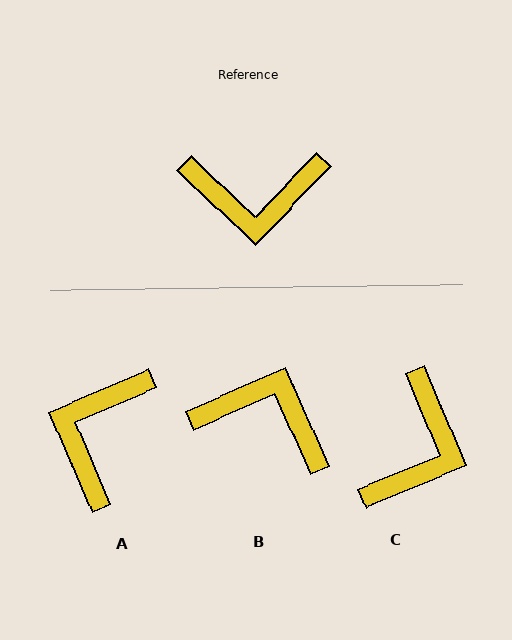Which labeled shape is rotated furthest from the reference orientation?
B, about 157 degrees away.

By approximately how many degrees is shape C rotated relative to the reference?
Approximately 66 degrees counter-clockwise.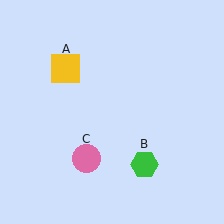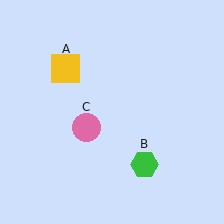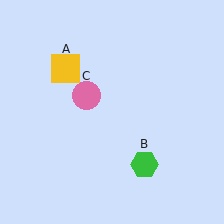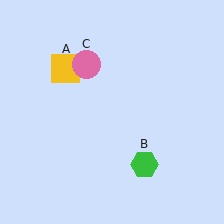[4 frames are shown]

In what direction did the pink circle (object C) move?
The pink circle (object C) moved up.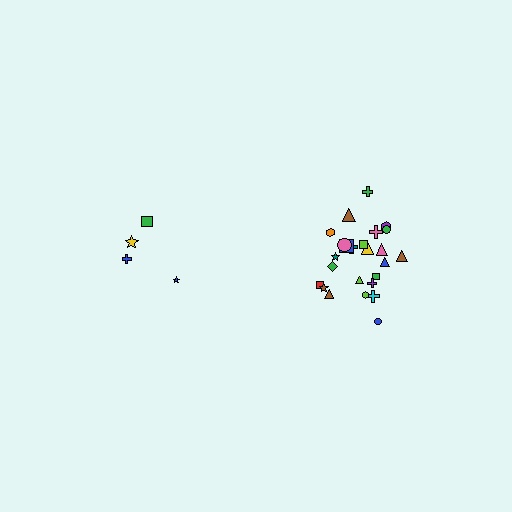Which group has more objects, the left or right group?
The right group.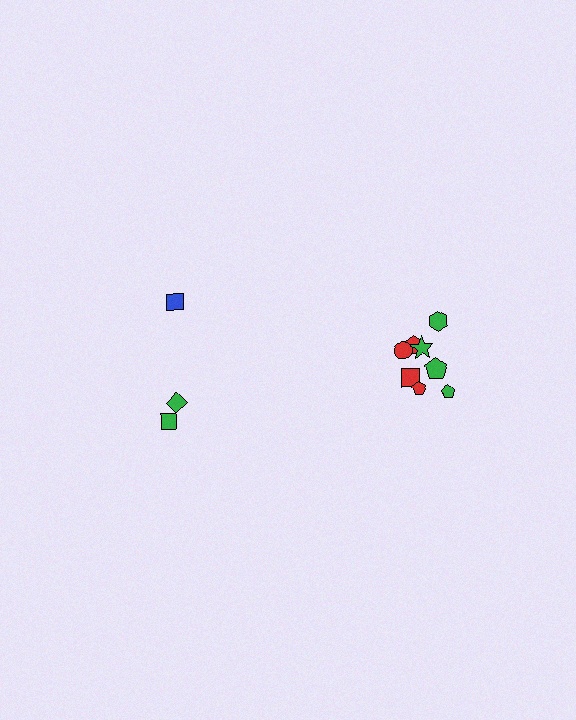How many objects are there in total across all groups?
There are 11 objects.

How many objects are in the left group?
There are 3 objects.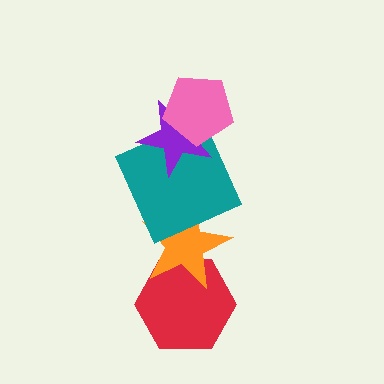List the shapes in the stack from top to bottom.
From top to bottom: the pink pentagon, the purple star, the teal square, the orange star, the red hexagon.